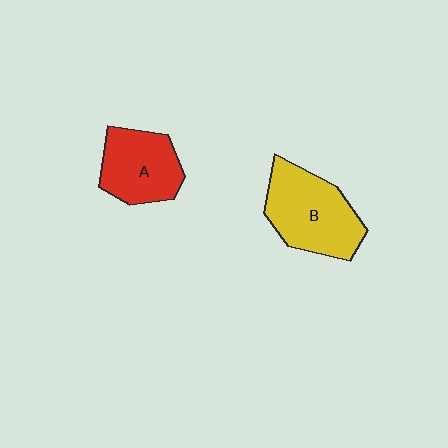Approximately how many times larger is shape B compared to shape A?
Approximately 1.3 times.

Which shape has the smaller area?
Shape A (red).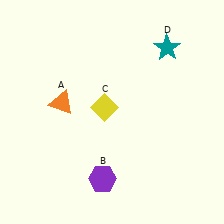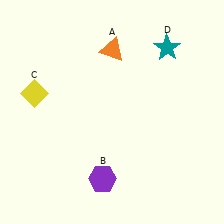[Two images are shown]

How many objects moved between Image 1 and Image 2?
2 objects moved between the two images.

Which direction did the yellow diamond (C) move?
The yellow diamond (C) moved left.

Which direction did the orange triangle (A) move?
The orange triangle (A) moved up.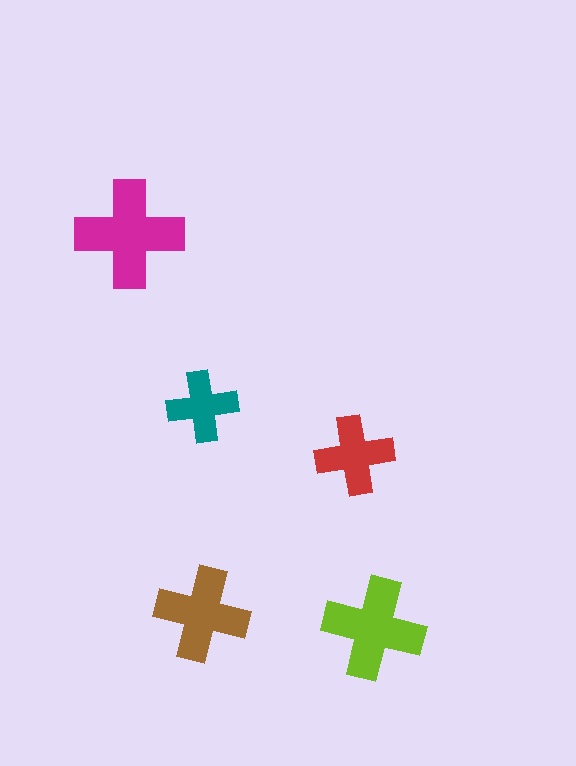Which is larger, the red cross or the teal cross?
The red one.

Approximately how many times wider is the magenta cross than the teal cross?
About 1.5 times wider.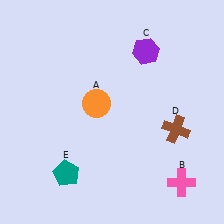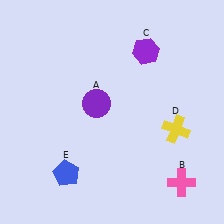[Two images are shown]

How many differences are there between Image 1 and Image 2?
There are 3 differences between the two images.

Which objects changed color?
A changed from orange to purple. D changed from brown to yellow. E changed from teal to blue.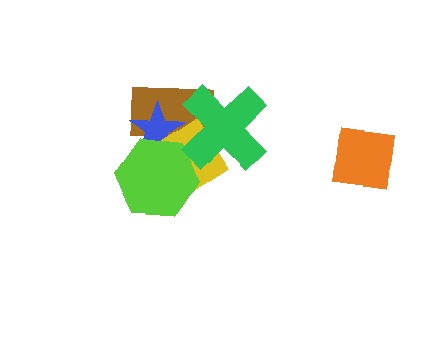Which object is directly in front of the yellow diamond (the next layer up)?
The lime hexagon is directly in front of the yellow diamond.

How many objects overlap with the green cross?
3 objects overlap with the green cross.